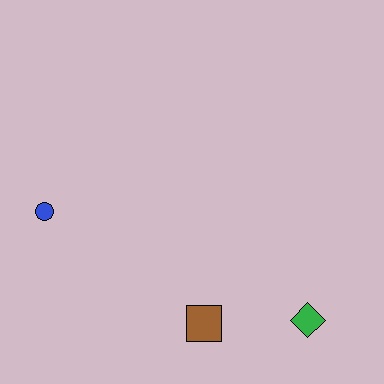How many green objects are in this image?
There is 1 green object.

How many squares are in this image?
There is 1 square.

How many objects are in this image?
There are 3 objects.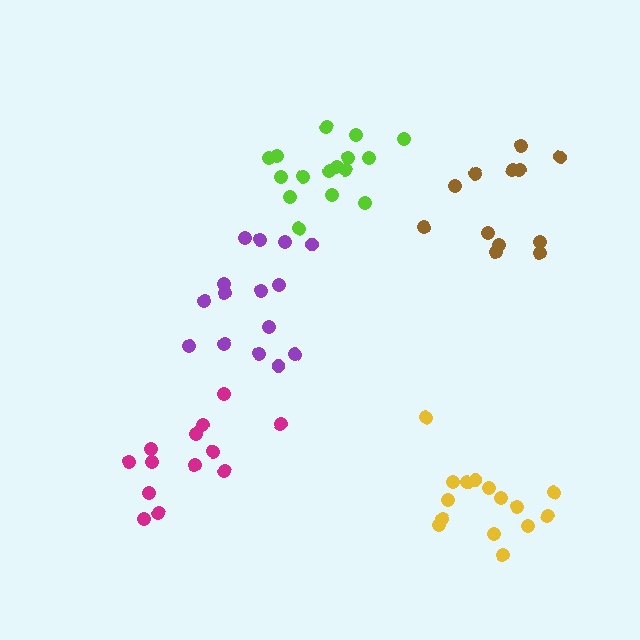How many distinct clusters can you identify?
There are 5 distinct clusters.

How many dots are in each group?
Group 1: 16 dots, Group 2: 13 dots, Group 3: 15 dots, Group 4: 12 dots, Group 5: 15 dots (71 total).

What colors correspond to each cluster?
The clusters are colored: lime, magenta, yellow, brown, purple.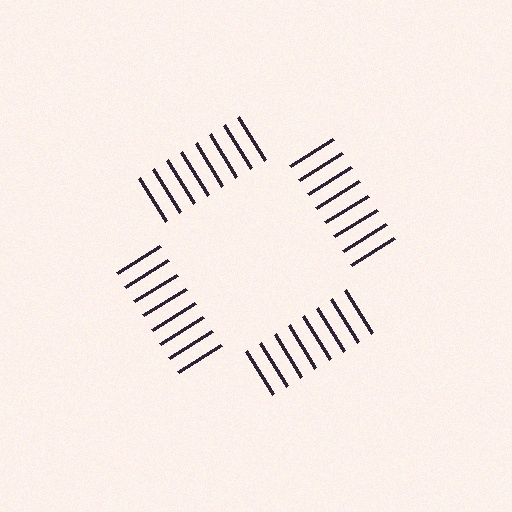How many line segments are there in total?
32 — 8 along each of the 4 edges.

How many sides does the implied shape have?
4 sides — the line-ends trace a square.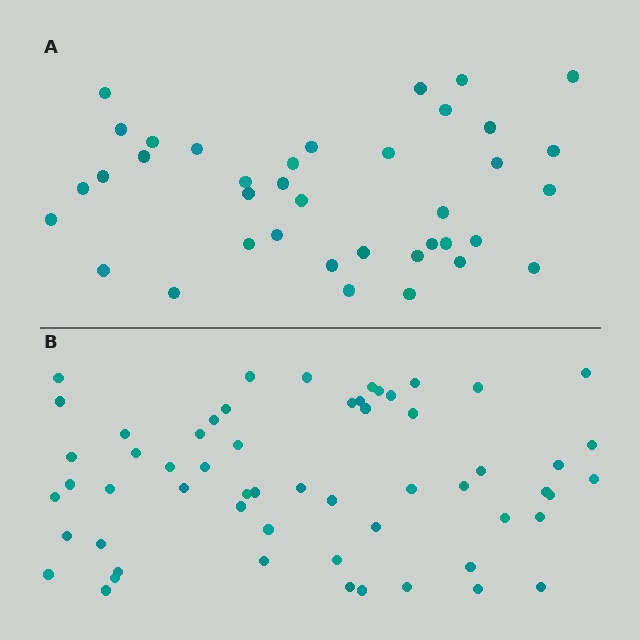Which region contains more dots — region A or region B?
Region B (the bottom region) has more dots.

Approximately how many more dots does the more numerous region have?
Region B has approximately 20 more dots than region A.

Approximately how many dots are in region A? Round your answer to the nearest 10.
About 40 dots. (The exact count is 38, which rounds to 40.)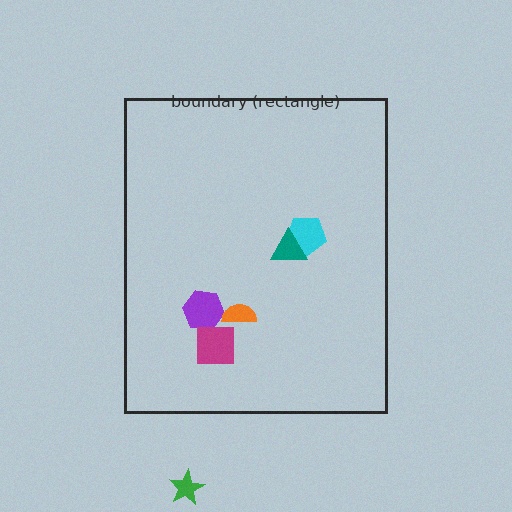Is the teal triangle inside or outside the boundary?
Inside.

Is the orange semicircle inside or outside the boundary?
Inside.